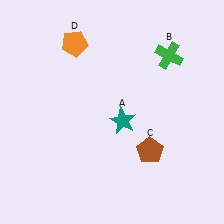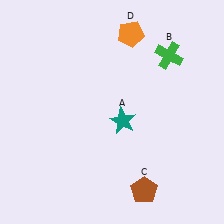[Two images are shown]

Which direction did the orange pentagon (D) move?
The orange pentagon (D) moved right.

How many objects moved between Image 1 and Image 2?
2 objects moved between the two images.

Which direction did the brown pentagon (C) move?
The brown pentagon (C) moved down.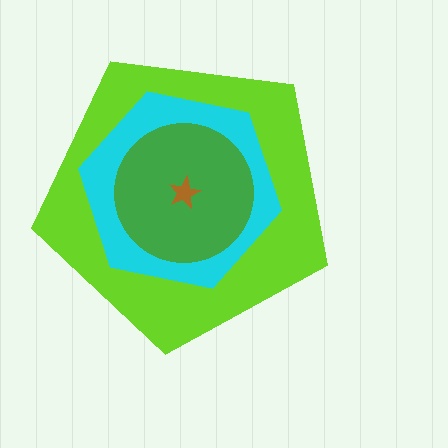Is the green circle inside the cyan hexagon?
Yes.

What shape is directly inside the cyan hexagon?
The green circle.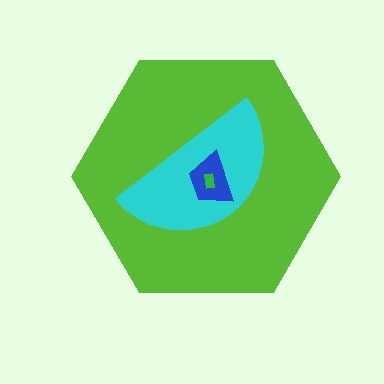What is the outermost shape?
The lime hexagon.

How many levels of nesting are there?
4.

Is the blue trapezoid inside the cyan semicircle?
Yes.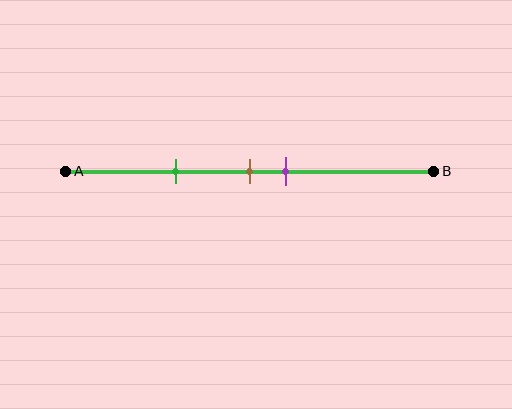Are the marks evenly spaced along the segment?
No, the marks are not evenly spaced.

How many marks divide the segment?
There are 3 marks dividing the segment.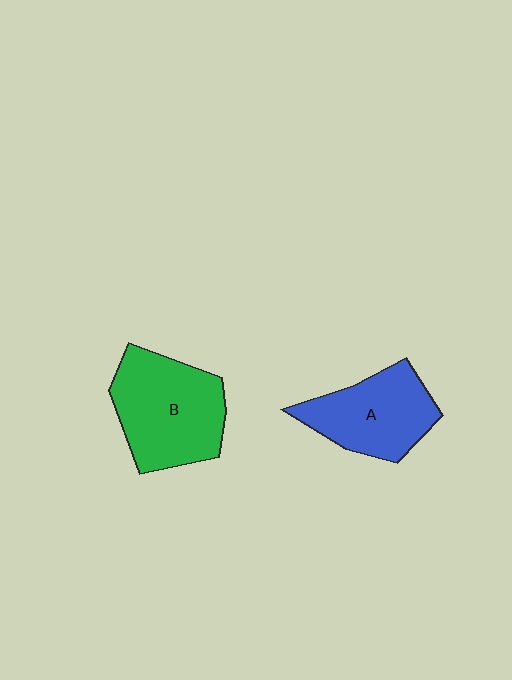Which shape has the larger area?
Shape B (green).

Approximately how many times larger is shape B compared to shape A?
Approximately 1.2 times.